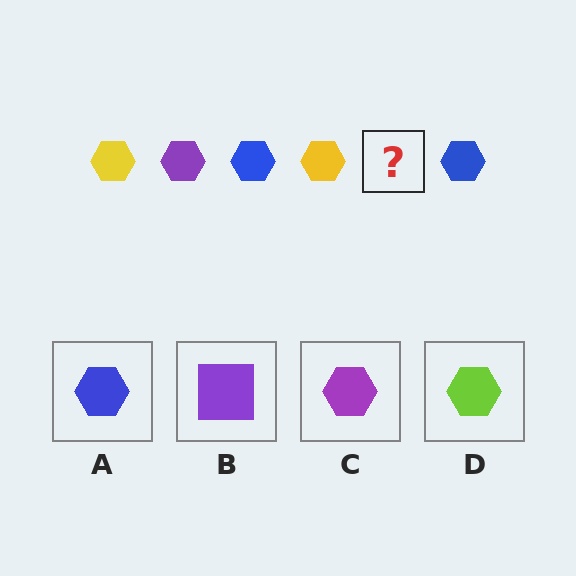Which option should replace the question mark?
Option C.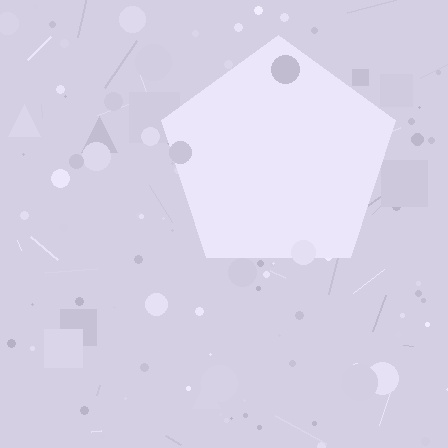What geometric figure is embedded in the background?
A pentagon is embedded in the background.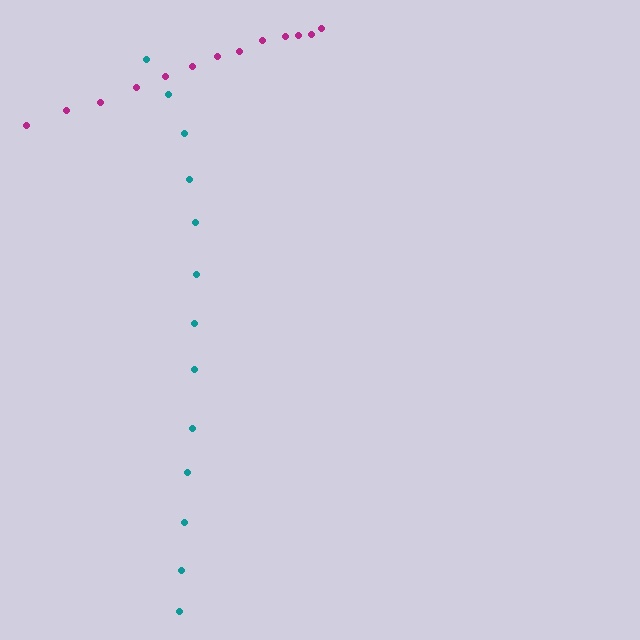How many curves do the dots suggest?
There are 2 distinct paths.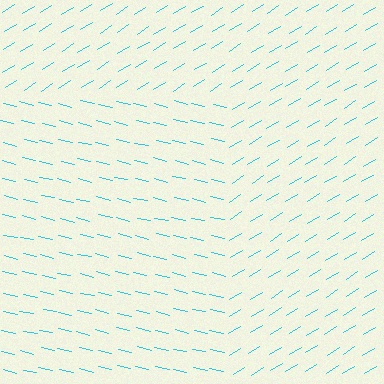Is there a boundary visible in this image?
Yes, there is a texture boundary formed by a change in line orientation.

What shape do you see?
I see a rectangle.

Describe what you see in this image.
The image is filled with small cyan line segments. A rectangle region in the image has lines oriented differently from the surrounding lines, creating a visible texture boundary.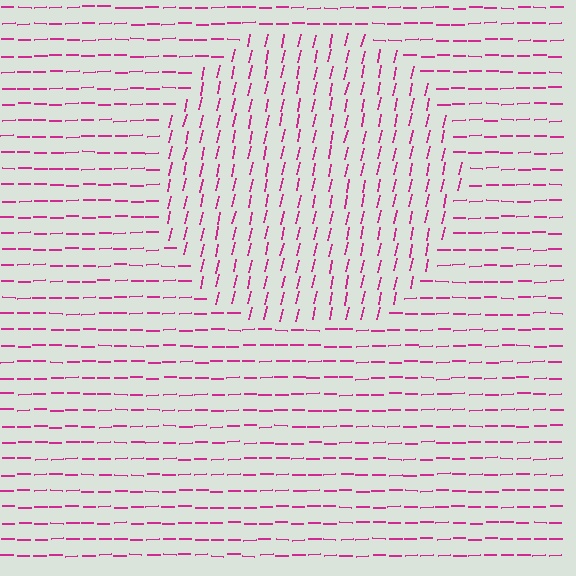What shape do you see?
I see a circle.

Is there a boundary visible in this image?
Yes, there is a texture boundary formed by a change in line orientation.